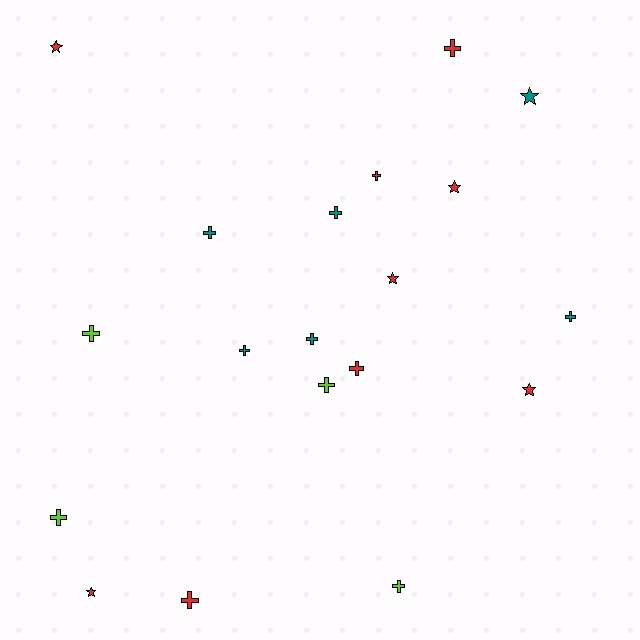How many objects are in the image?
There are 19 objects.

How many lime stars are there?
There are no lime stars.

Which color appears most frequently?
Red, with 9 objects.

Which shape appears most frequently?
Cross, with 13 objects.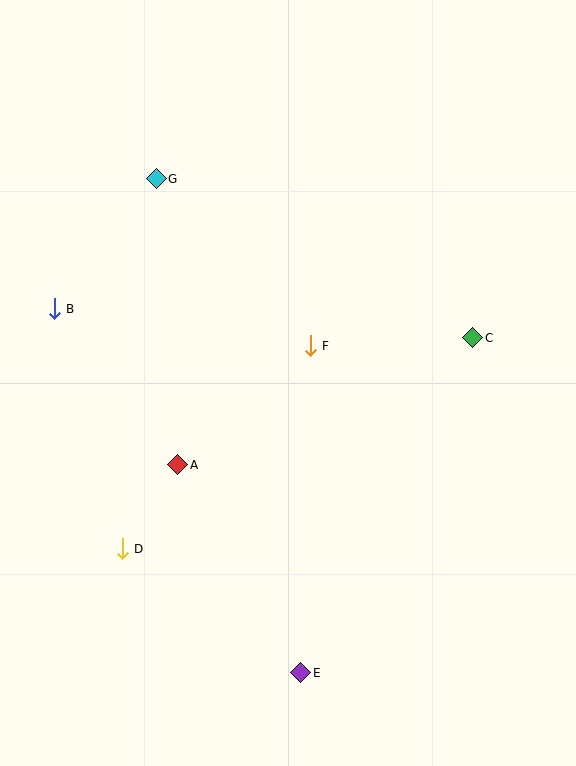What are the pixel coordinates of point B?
Point B is at (54, 309).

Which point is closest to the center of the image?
Point F at (310, 346) is closest to the center.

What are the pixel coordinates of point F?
Point F is at (310, 346).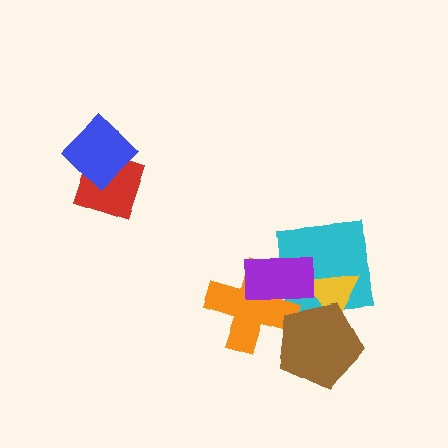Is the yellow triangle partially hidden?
Yes, it is partially covered by another shape.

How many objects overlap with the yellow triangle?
3 objects overlap with the yellow triangle.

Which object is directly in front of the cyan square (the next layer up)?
The yellow triangle is directly in front of the cyan square.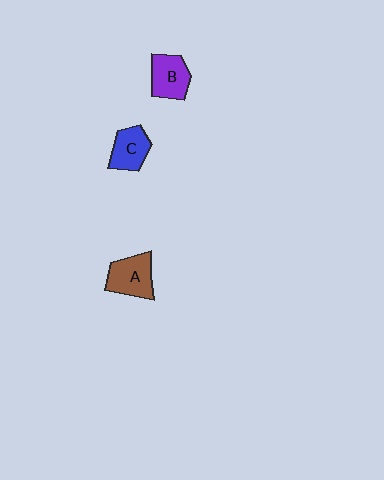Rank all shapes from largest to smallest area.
From largest to smallest: A (brown), B (purple), C (blue).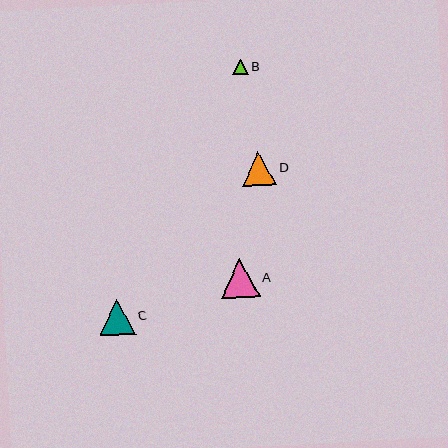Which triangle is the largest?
Triangle A is the largest with a size of approximately 39 pixels.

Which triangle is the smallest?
Triangle B is the smallest with a size of approximately 15 pixels.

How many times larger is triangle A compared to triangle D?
Triangle A is approximately 1.1 times the size of triangle D.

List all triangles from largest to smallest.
From largest to smallest: A, C, D, B.